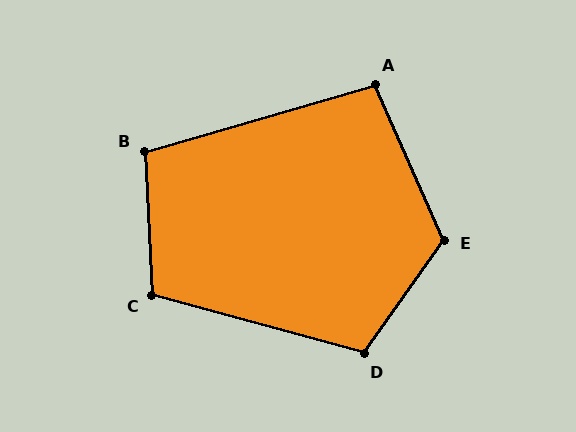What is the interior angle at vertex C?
Approximately 108 degrees (obtuse).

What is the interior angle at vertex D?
Approximately 110 degrees (obtuse).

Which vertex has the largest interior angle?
E, at approximately 121 degrees.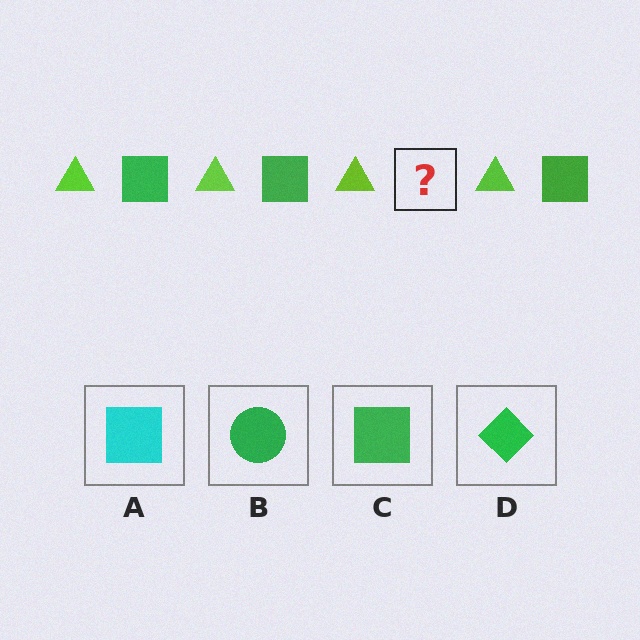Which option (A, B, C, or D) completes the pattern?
C.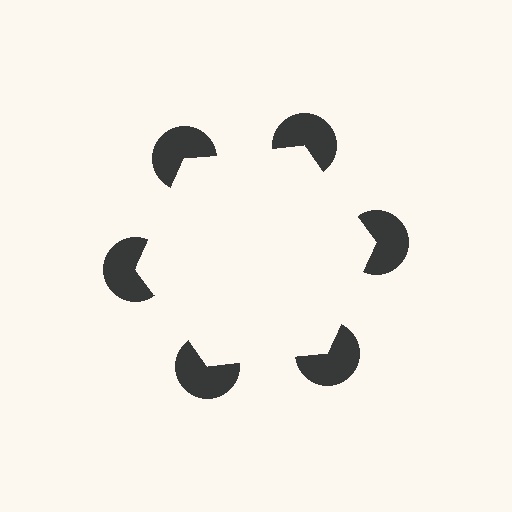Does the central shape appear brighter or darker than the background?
It typically appears slightly brighter than the background, even though no actual brightness change is drawn.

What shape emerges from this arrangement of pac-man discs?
An illusory hexagon — its edges are inferred from the aligned wedge cuts in the pac-man discs, not physically drawn.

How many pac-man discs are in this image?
There are 6 — one at each vertex of the illusory hexagon.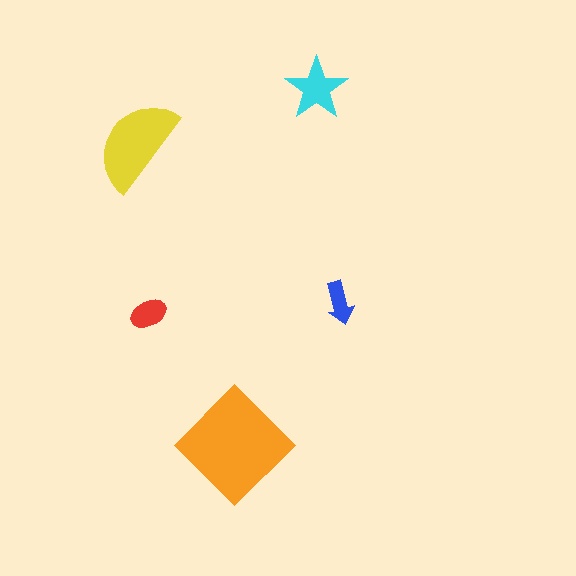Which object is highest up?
The cyan star is topmost.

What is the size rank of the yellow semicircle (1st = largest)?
2nd.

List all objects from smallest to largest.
The blue arrow, the red ellipse, the cyan star, the yellow semicircle, the orange diamond.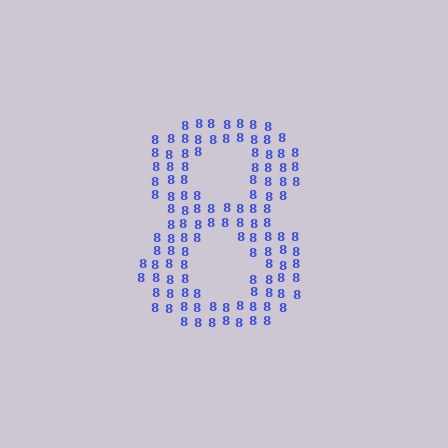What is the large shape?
The large shape is the digit 8.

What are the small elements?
The small elements are digit 8's.